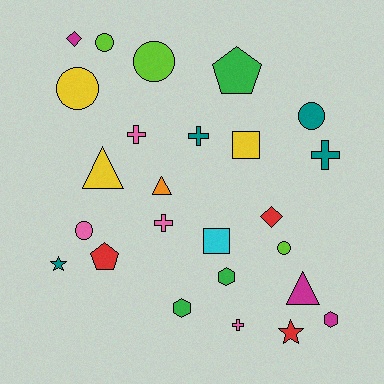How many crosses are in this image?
There are 5 crosses.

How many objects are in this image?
There are 25 objects.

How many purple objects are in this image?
There are no purple objects.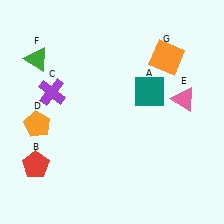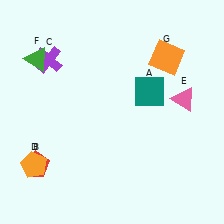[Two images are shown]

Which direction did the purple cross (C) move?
The purple cross (C) moved up.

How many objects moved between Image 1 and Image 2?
2 objects moved between the two images.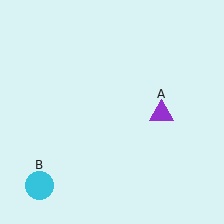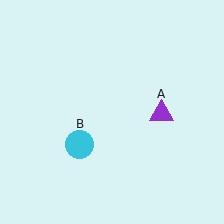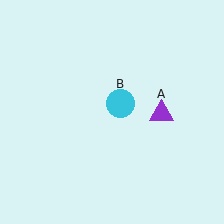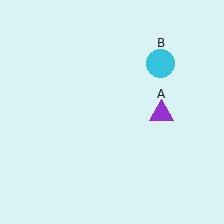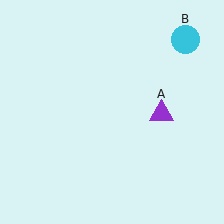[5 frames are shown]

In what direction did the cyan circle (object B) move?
The cyan circle (object B) moved up and to the right.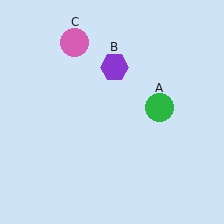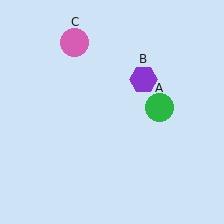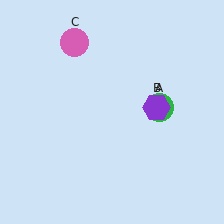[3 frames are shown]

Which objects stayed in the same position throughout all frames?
Green circle (object A) and pink circle (object C) remained stationary.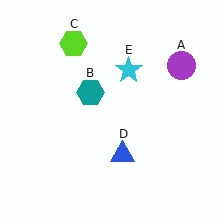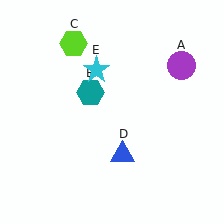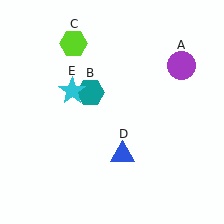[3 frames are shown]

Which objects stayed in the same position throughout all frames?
Purple circle (object A) and teal hexagon (object B) and lime hexagon (object C) and blue triangle (object D) remained stationary.